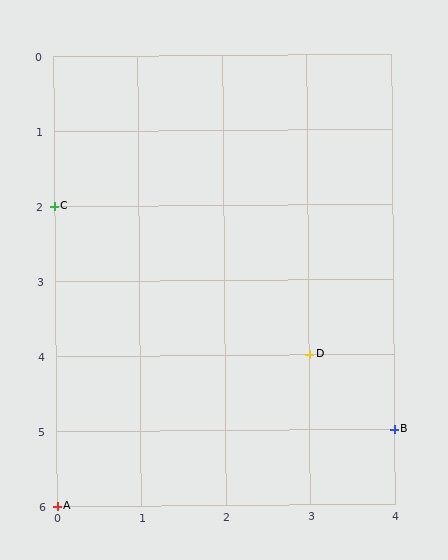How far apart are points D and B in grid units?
Points D and B are 1 column and 1 row apart (about 1.4 grid units diagonally).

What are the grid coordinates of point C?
Point C is at grid coordinates (0, 2).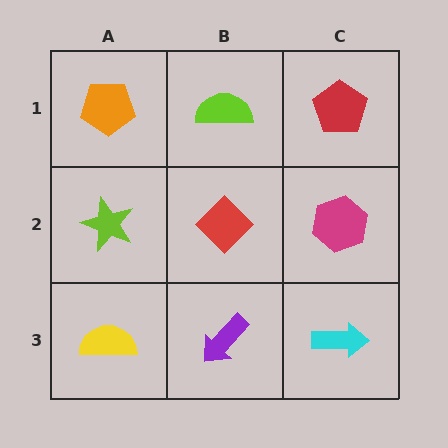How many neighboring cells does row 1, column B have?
3.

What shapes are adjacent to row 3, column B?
A red diamond (row 2, column B), a yellow semicircle (row 3, column A), a cyan arrow (row 3, column C).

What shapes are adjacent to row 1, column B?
A red diamond (row 2, column B), an orange pentagon (row 1, column A), a red pentagon (row 1, column C).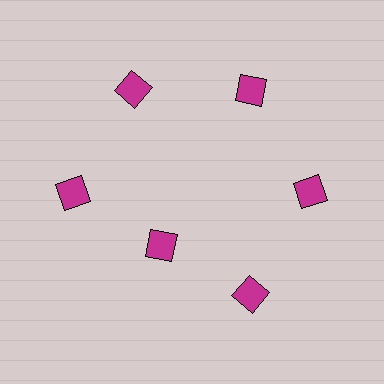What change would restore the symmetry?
The symmetry would be restored by moving it outward, back onto the ring so that all 6 diamonds sit at equal angles and equal distance from the center.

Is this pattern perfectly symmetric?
No. The 6 magenta diamonds are arranged in a ring, but one element near the 7 o'clock position is pulled inward toward the center, breaking the 6-fold rotational symmetry.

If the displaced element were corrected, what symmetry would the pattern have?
It would have 6-fold rotational symmetry — the pattern would map onto itself every 60 degrees.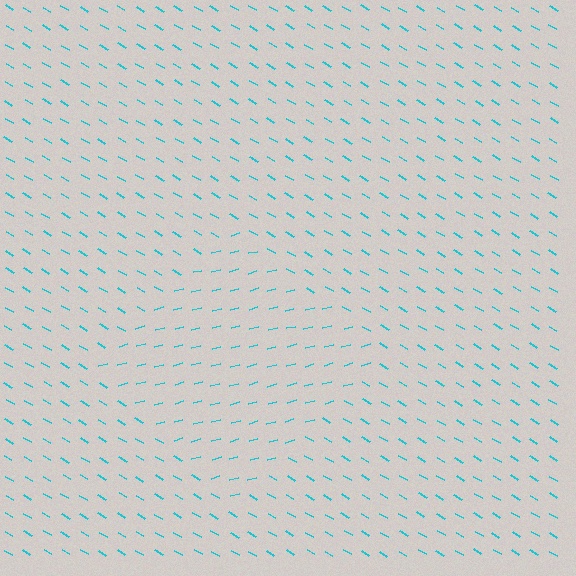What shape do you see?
I see a diamond.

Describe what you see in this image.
The image is filled with small cyan line segments. A diamond region in the image has lines oriented differently from the surrounding lines, creating a visible texture boundary.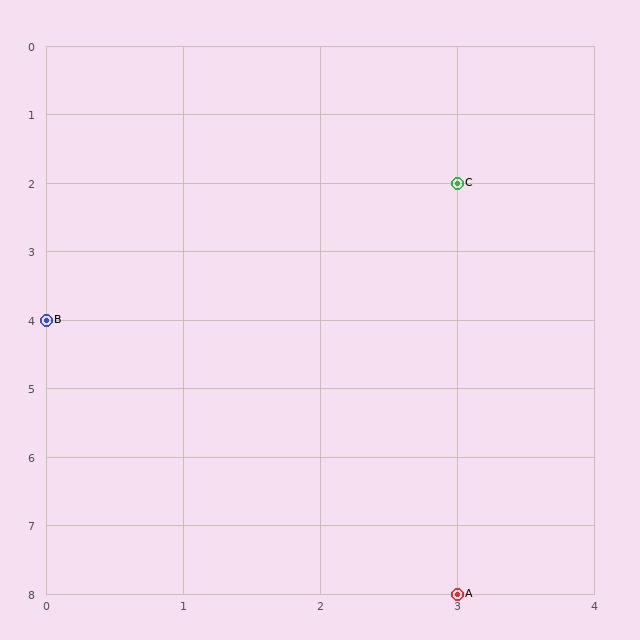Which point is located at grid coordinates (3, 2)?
Point C is at (3, 2).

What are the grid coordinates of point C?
Point C is at grid coordinates (3, 2).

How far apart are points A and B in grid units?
Points A and B are 3 columns and 4 rows apart (about 5.0 grid units diagonally).